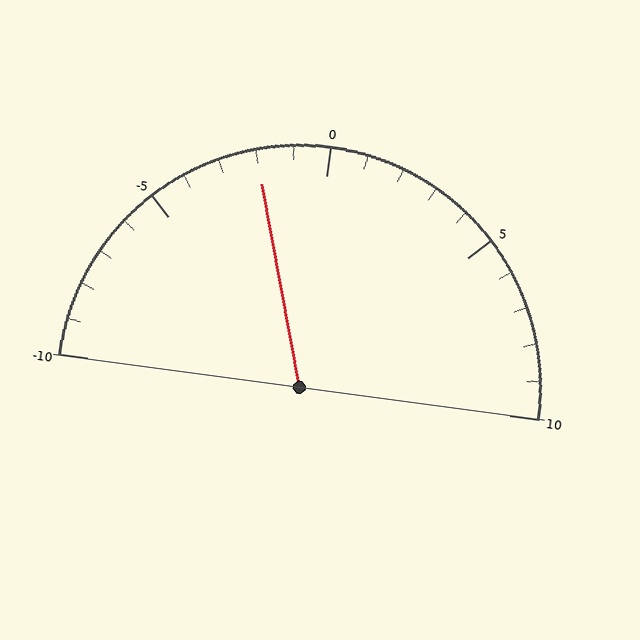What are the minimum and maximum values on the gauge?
The gauge ranges from -10 to 10.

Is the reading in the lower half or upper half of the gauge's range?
The reading is in the lower half of the range (-10 to 10).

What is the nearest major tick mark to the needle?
The nearest major tick mark is 0.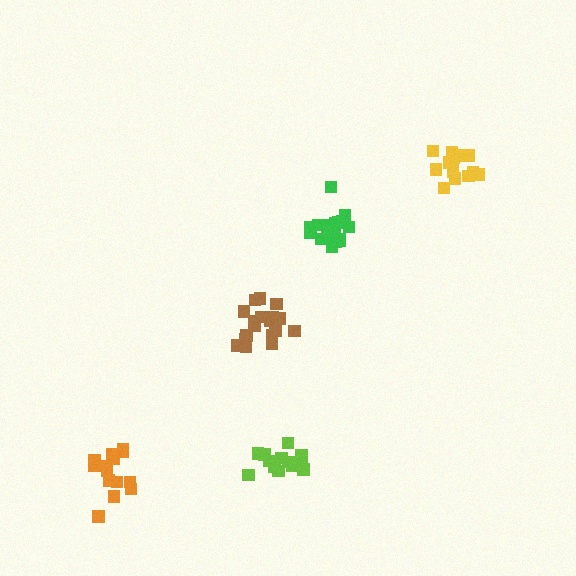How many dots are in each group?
Group 1: 14 dots, Group 2: 19 dots, Group 3: 18 dots, Group 4: 14 dots, Group 5: 13 dots (78 total).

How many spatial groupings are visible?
There are 5 spatial groupings.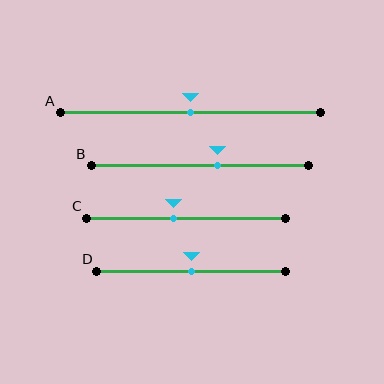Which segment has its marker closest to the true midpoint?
Segment A has its marker closest to the true midpoint.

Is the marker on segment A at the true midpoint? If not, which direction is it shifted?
Yes, the marker on segment A is at the true midpoint.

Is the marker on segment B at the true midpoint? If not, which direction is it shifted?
No, the marker on segment B is shifted to the right by about 8% of the segment length.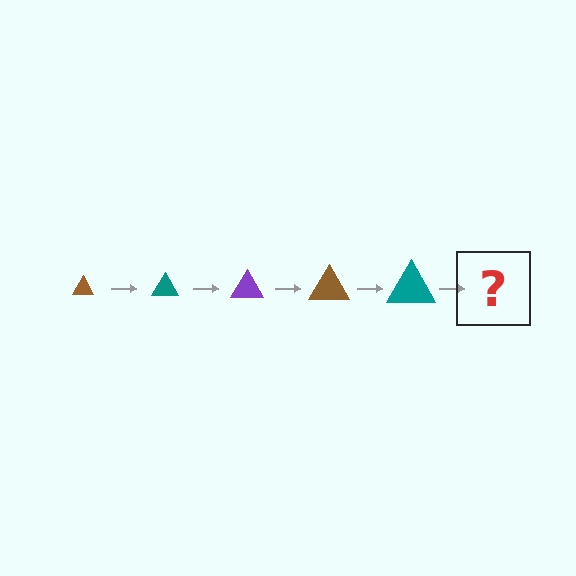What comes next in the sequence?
The next element should be a purple triangle, larger than the previous one.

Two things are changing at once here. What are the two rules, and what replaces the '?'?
The two rules are that the triangle grows larger each step and the color cycles through brown, teal, and purple. The '?' should be a purple triangle, larger than the previous one.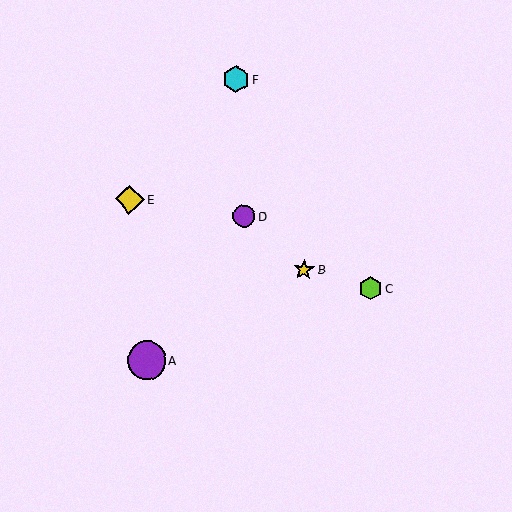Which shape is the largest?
The purple circle (labeled A) is the largest.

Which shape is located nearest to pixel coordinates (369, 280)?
The lime hexagon (labeled C) at (371, 288) is nearest to that location.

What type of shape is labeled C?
Shape C is a lime hexagon.